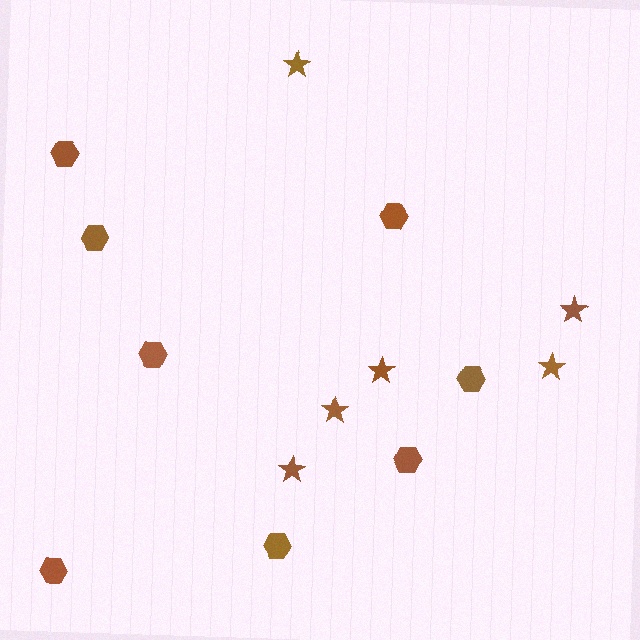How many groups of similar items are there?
There are 2 groups: one group of hexagons (8) and one group of stars (6).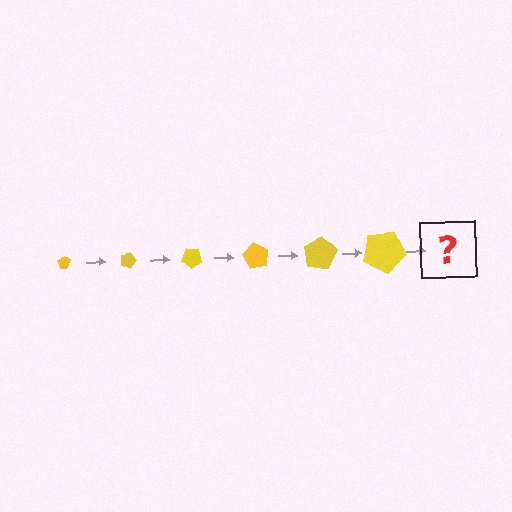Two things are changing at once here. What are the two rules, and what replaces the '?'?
The two rules are that the pentagon grows larger each step and it rotates 20 degrees each step. The '?' should be a pentagon, larger than the previous one and rotated 120 degrees from the start.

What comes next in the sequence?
The next element should be a pentagon, larger than the previous one and rotated 120 degrees from the start.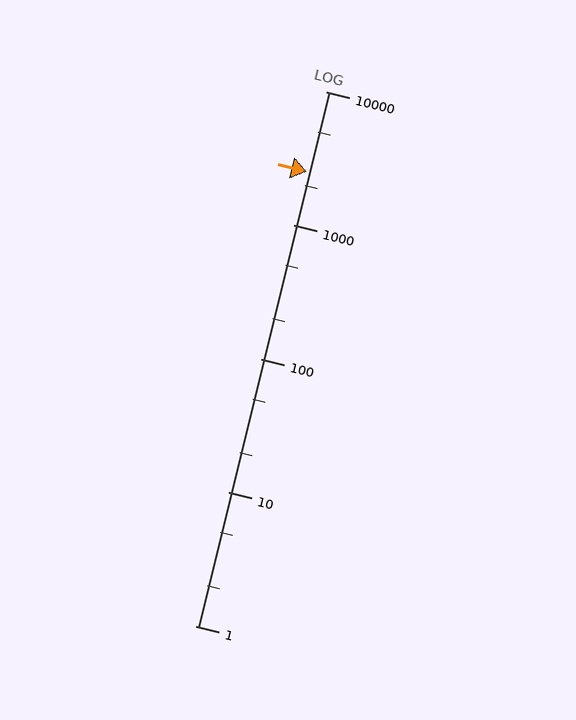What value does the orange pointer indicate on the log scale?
The pointer indicates approximately 2500.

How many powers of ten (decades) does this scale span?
The scale spans 4 decades, from 1 to 10000.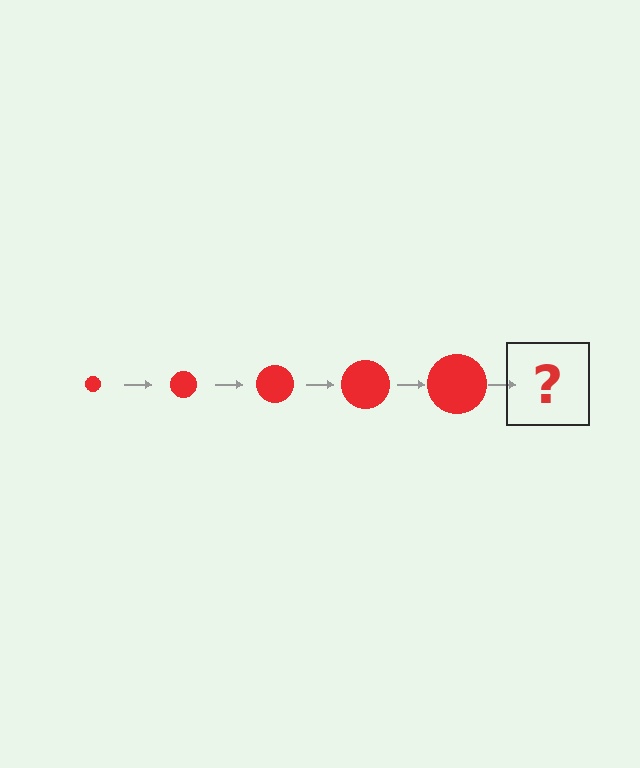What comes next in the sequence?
The next element should be a red circle, larger than the previous one.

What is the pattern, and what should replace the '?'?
The pattern is that the circle gets progressively larger each step. The '?' should be a red circle, larger than the previous one.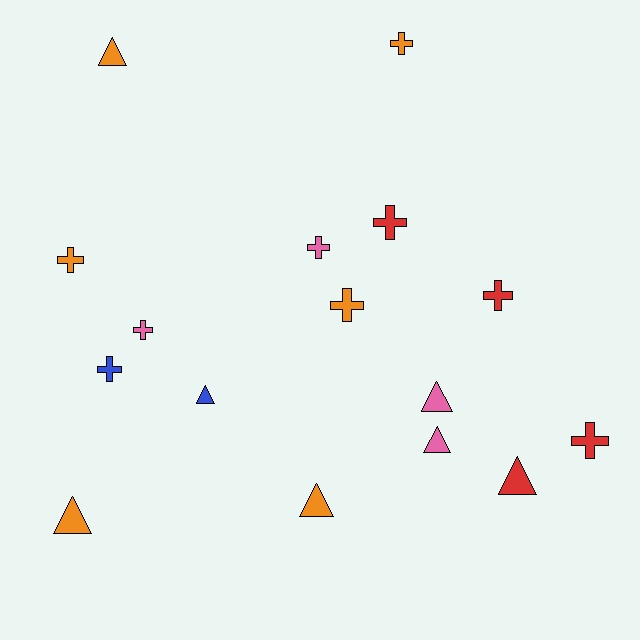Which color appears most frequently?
Orange, with 6 objects.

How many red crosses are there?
There are 3 red crosses.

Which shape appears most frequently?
Cross, with 9 objects.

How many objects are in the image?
There are 16 objects.